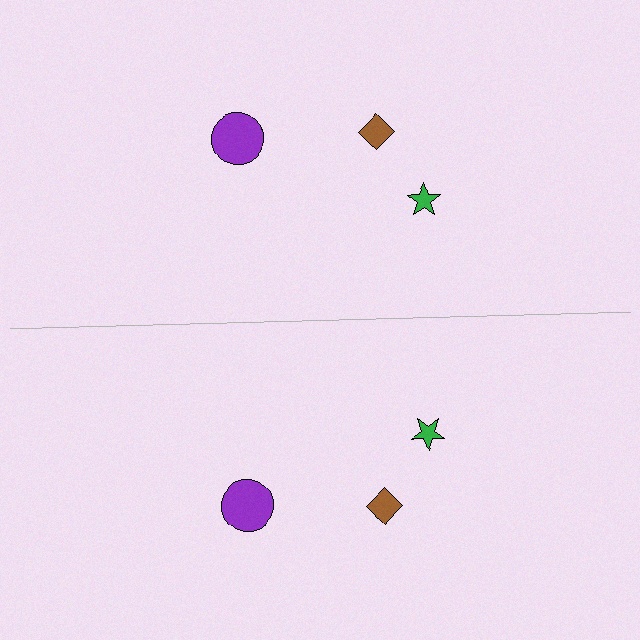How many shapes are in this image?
There are 6 shapes in this image.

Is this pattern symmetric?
Yes, this pattern has bilateral (reflection) symmetry.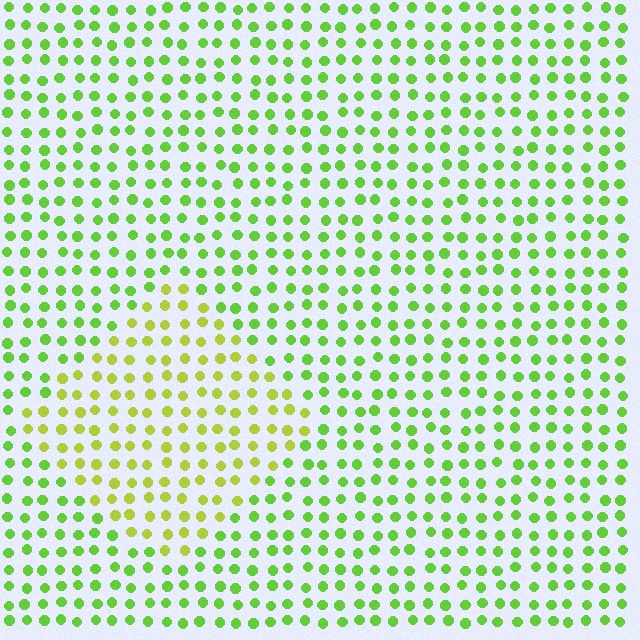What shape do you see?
I see a diamond.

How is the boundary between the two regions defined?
The boundary is defined purely by a slight shift in hue (about 31 degrees). Spacing, size, and orientation are identical on both sides.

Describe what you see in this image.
The image is filled with small lime elements in a uniform arrangement. A diamond-shaped region is visible where the elements are tinted to a slightly different hue, forming a subtle color boundary.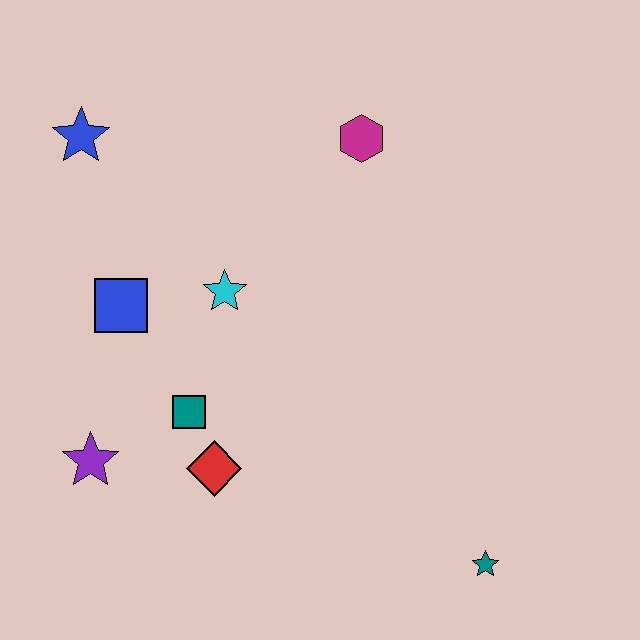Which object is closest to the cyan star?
The blue square is closest to the cyan star.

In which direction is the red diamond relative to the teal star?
The red diamond is to the left of the teal star.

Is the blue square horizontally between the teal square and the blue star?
Yes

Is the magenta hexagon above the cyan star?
Yes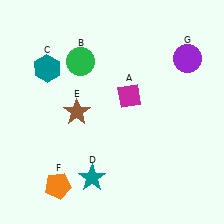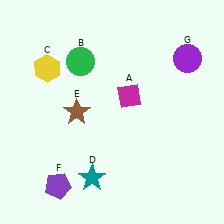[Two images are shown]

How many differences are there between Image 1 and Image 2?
There are 2 differences between the two images.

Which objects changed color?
C changed from teal to yellow. F changed from orange to purple.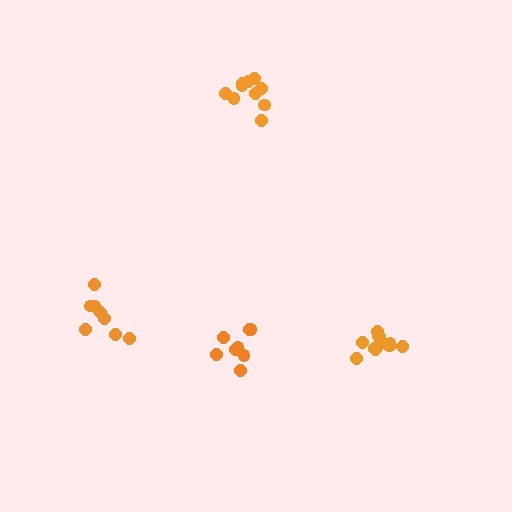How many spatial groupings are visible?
There are 4 spatial groupings.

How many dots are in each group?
Group 1: 10 dots, Group 2: 8 dots, Group 3: 11 dots, Group 4: 8 dots (37 total).